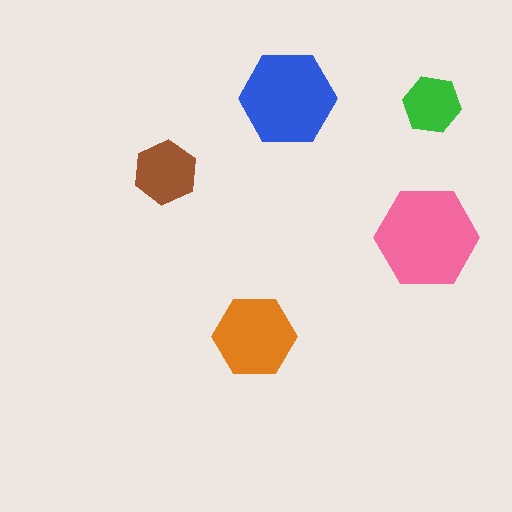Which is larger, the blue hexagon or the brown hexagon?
The blue one.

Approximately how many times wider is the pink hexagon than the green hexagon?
About 1.5 times wider.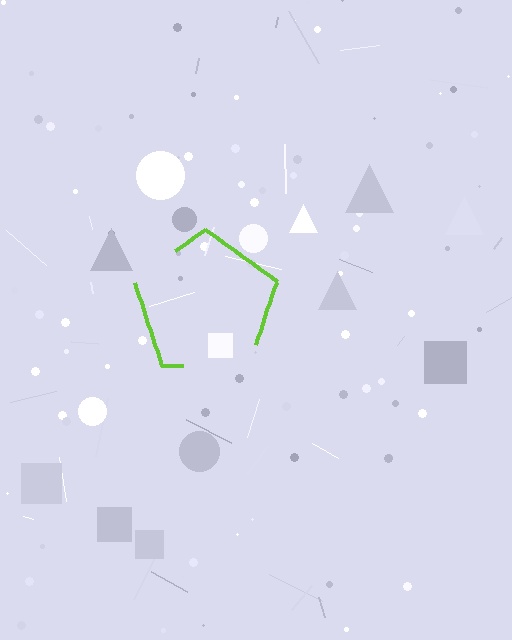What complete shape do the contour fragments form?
The contour fragments form a pentagon.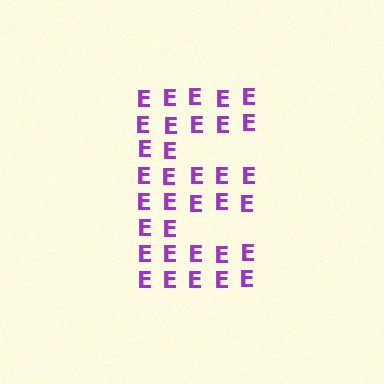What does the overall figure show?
The overall figure shows the letter E.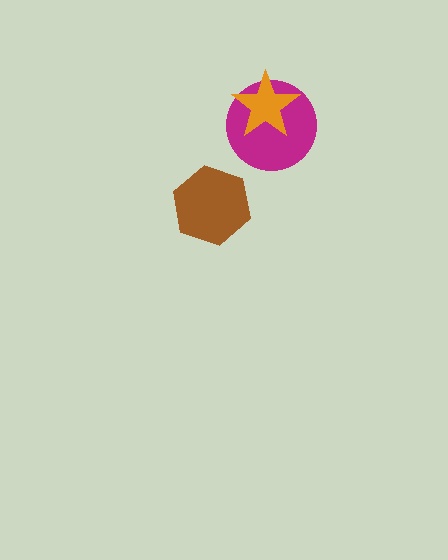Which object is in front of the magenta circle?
The orange star is in front of the magenta circle.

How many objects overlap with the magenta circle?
1 object overlaps with the magenta circle.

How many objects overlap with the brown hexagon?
0 objects overlap with the brown hexagon.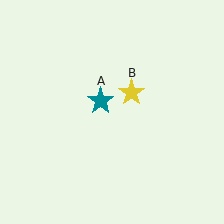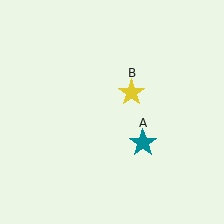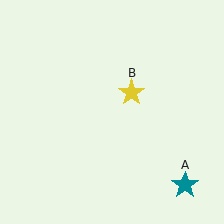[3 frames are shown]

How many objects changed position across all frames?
1 object changed position: teal star (object A).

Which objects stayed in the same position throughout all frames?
Yellow star (object B) remained stationary.